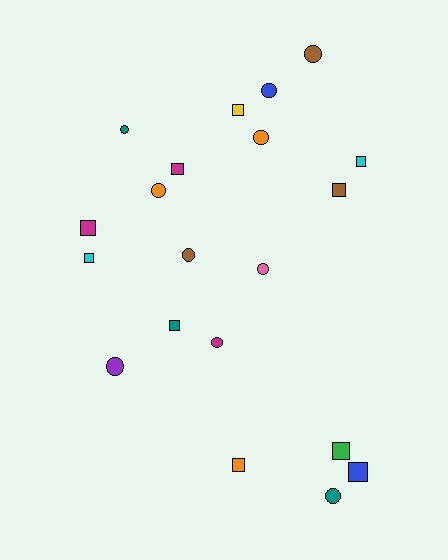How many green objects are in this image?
There is 1 green object.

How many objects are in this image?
There are 20 objects.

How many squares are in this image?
There are 10 squares.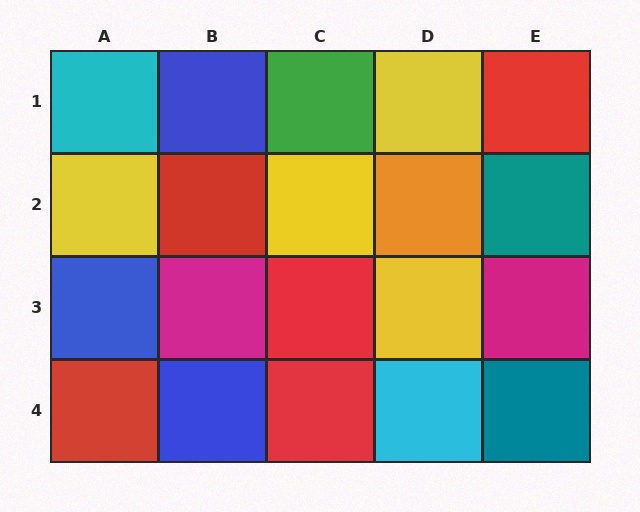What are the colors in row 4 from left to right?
Red, blue, red, cyan, teal.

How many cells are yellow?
4 cells are yellow.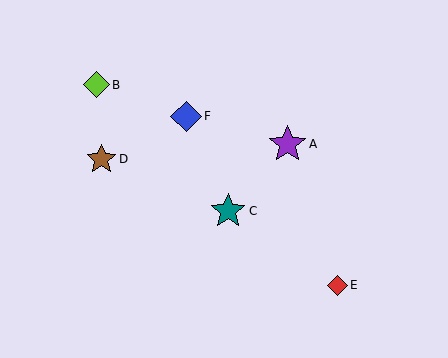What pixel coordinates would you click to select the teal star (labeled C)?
Click at (228, 211) to select the teal star C.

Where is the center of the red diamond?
The center of the red diamond is at (337, 285).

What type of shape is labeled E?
Shape E is a red diamond.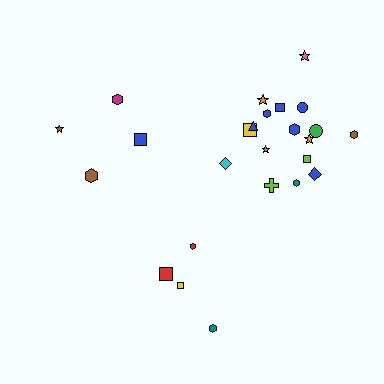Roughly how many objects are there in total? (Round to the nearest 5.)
Roughly 25 objects in total.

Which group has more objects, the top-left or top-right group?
The top-right group.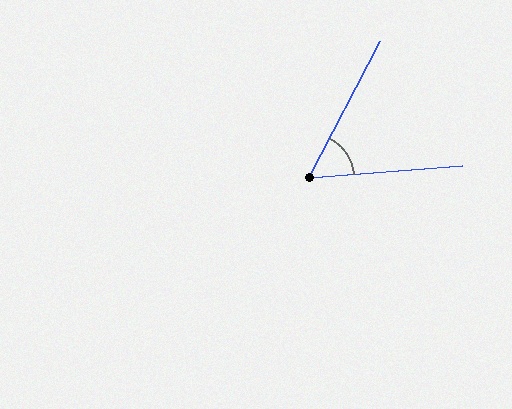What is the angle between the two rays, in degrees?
Approximately 58 degrees.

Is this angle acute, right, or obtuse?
It is acute.